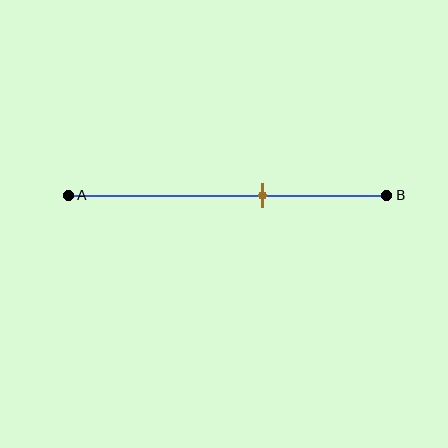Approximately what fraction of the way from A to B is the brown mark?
The brown mark is approximately 60% of the way from A to B.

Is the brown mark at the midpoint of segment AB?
No, the mark is at about 60% from A, not at the 50% midpoint.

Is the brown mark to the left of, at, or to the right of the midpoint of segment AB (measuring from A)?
The brown mark is to the right of the midpoint of segment AB.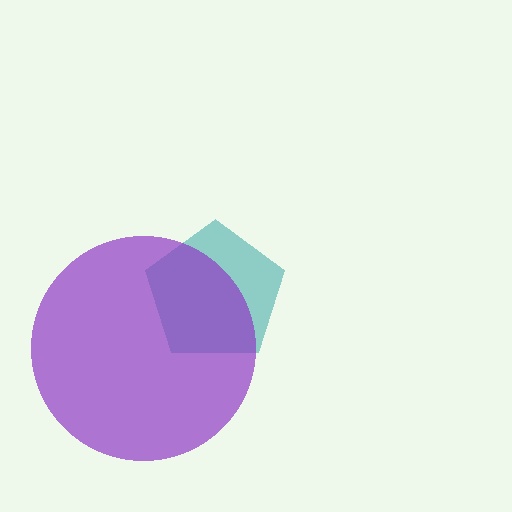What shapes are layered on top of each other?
The layered shapes are: a teal pentagon, a purple circle.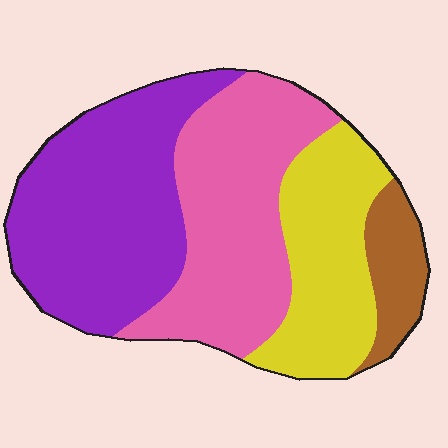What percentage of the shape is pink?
Pink takes up about one third (1/3) of the shape.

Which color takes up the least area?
Brown, at roughly 10%.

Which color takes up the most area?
Purple, at roughly 35%.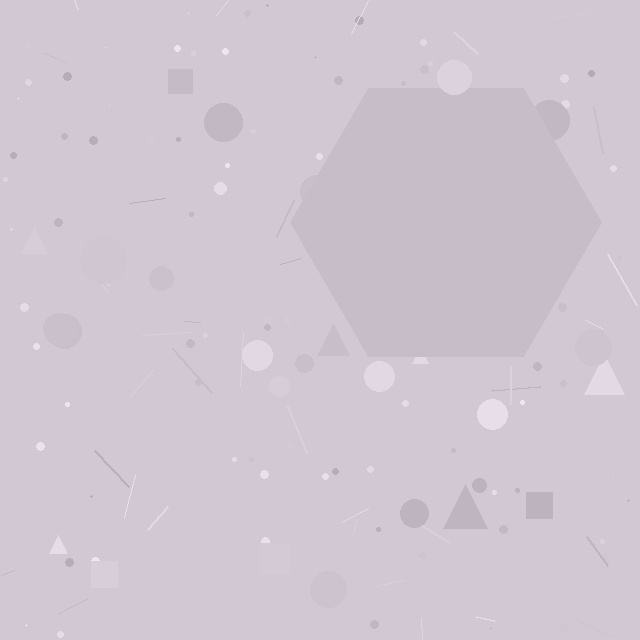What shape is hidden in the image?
A hexagon is hidden in the image.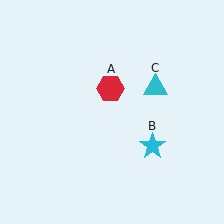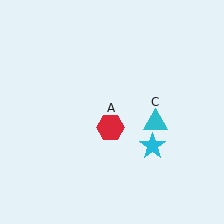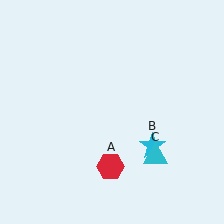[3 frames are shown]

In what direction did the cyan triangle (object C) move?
The cyan triangle (object C) moved down.